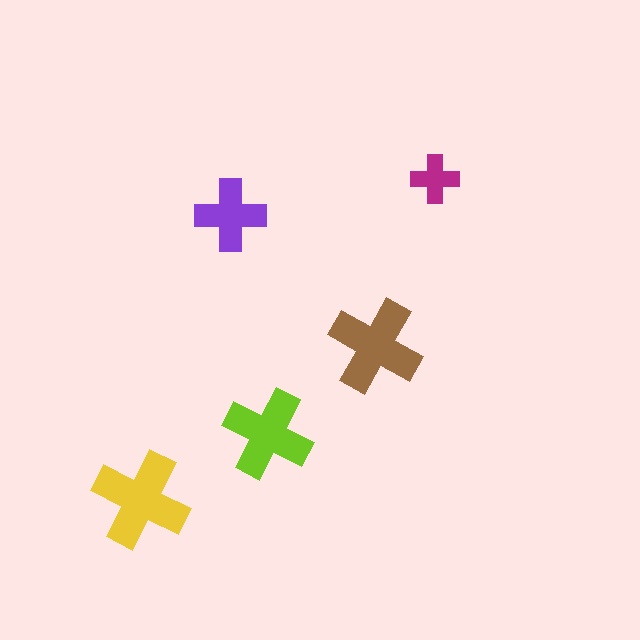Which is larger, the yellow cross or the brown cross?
The yellow one.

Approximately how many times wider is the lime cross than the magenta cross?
About 2 times wider.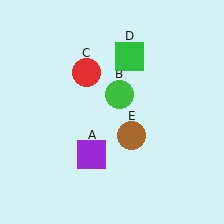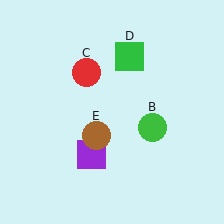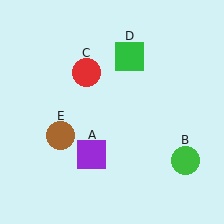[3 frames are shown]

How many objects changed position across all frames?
2 objects changed position: green circle (object B), brown circle (object E).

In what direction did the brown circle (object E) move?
The brown circle (object E) moved left.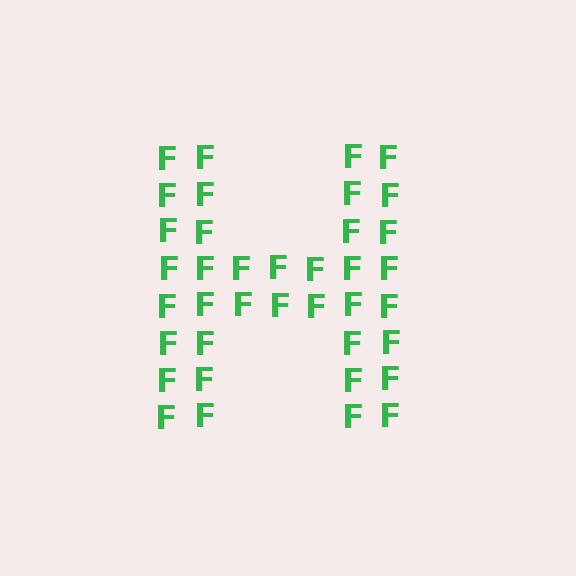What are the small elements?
The small elements are letter F's.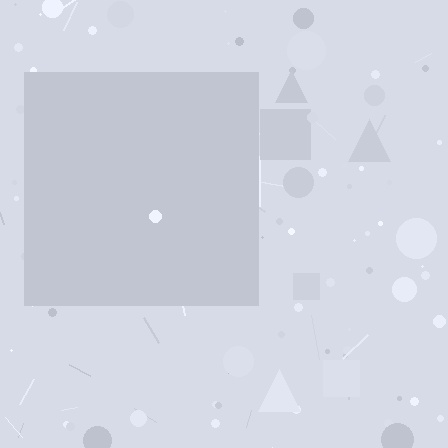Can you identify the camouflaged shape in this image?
The camouflaged shape is a square.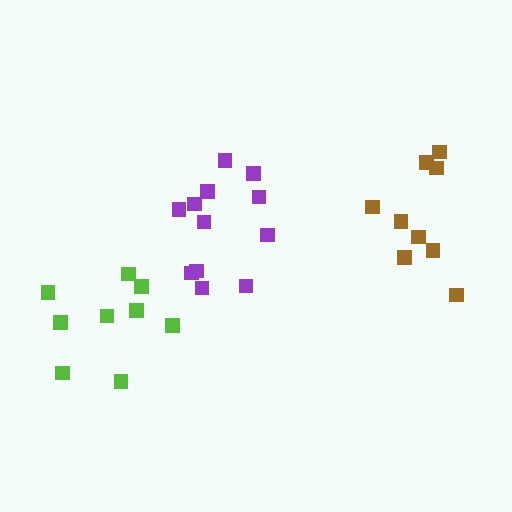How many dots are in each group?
Group 1: 9 dots, Group 2: 12 dots, Group 3: 9 dots (30 total).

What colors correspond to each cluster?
The clusters are colored: lime, purple, brown.